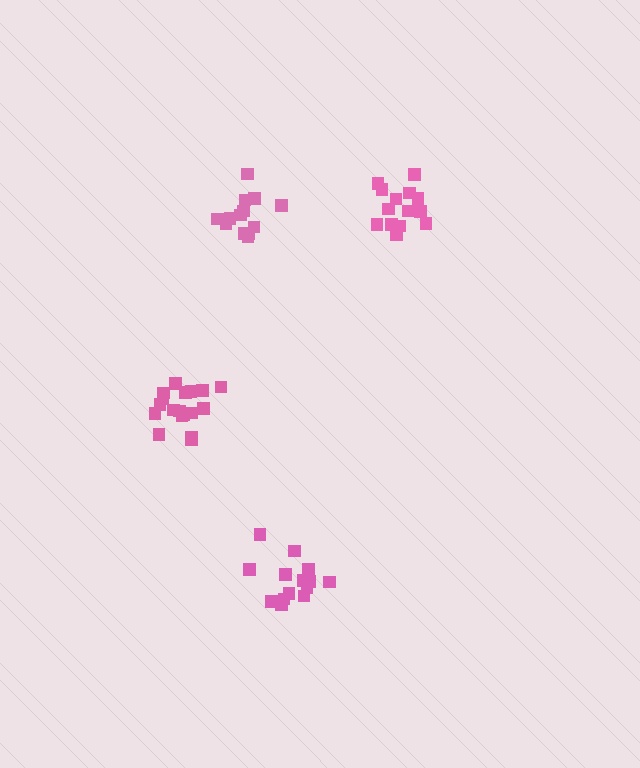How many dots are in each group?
Group 1: 15 dots, Group 2: 18 dots, Group 3: 13 dots, Group 4: 14 dots (60 total).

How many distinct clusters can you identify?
There are 4 distinct clusters.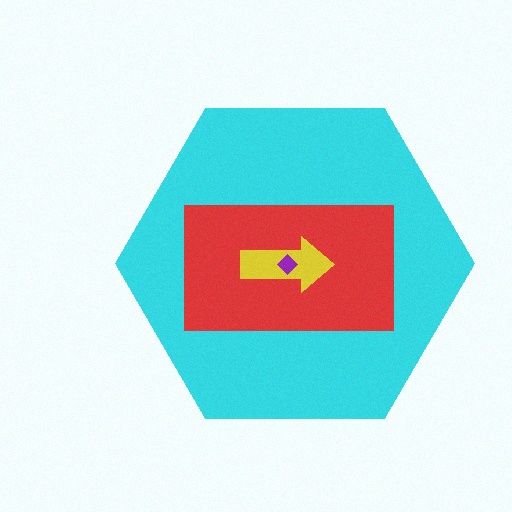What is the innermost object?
The purple diamond.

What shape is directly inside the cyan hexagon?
The red rectangle.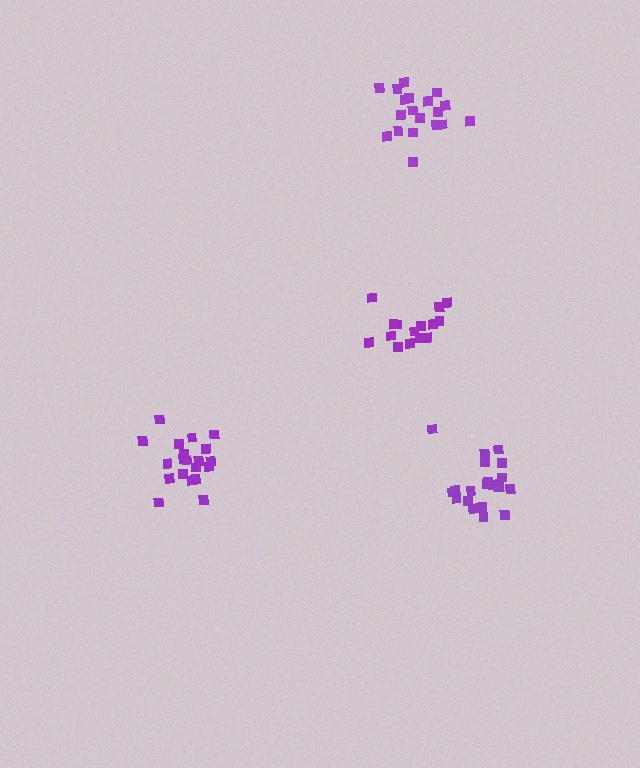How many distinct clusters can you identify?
There are 4 distinct clusters.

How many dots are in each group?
Group 1: 15 dots, Group 2: 21 dots, Group 3: 21 dots, Group 4: 19 dots (76 total).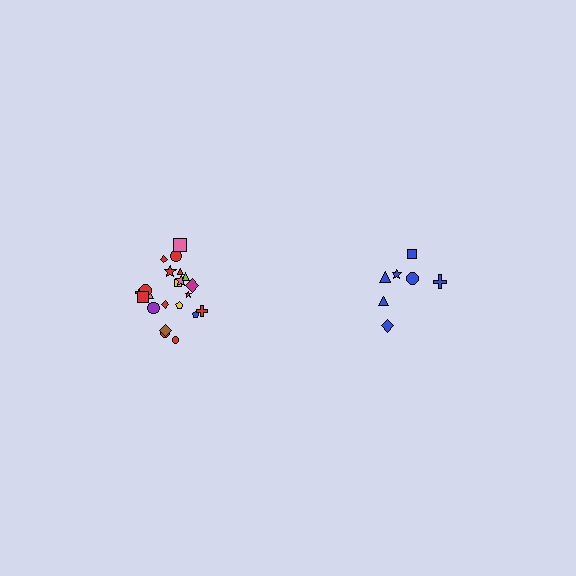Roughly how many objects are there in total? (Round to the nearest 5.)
Roughly 30 objects in total.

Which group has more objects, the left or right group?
The left group.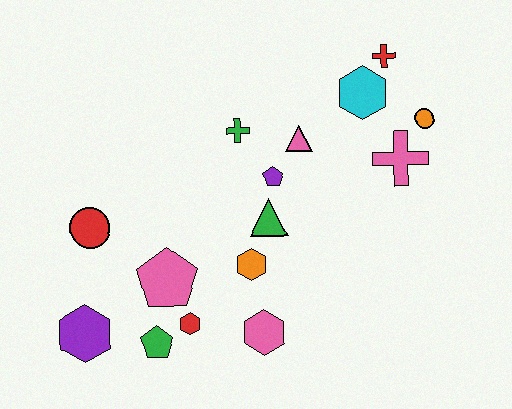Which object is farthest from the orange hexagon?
The red cross is farthest from the orange hexagon.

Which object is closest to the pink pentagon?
The red hexagon is closest to the pink pentagon.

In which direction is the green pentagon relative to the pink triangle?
The green pentagon is below the pink triangle.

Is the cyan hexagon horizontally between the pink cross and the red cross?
No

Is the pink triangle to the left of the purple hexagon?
No